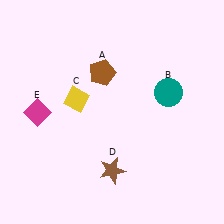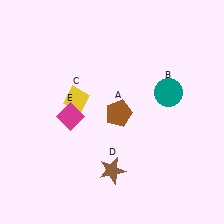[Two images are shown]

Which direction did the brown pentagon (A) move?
The brown pentagon (A) moved down.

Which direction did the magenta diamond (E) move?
The magenta diamond (E) moved right.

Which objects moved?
The objects that moved are: the brown pentagon (A), the magenta diamond (E).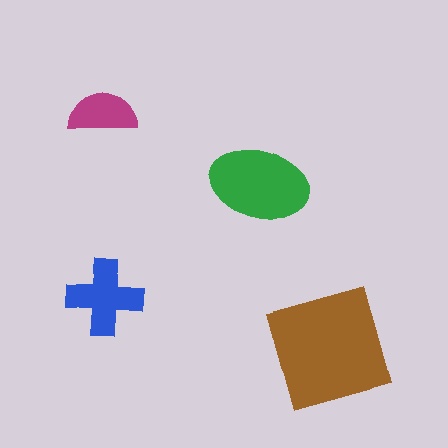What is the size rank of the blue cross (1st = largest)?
3rd.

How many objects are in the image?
There are 4 objects in the image.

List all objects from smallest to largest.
The magenta semicircle, the blue cross, the green ellipse, the brown square.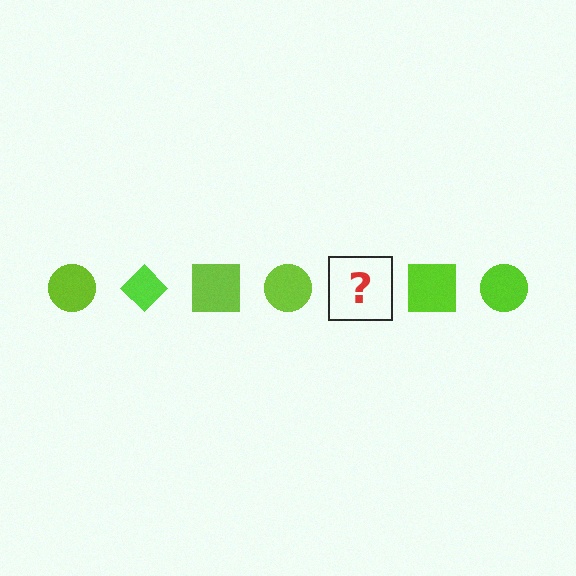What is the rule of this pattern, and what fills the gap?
The rule is that the pattern cycles through circle, diamond, square shapes in lime. The gap should be filled with a lime diamond.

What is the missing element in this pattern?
The missing element is a lime diamond.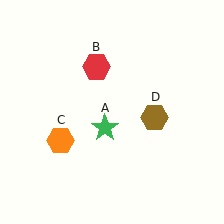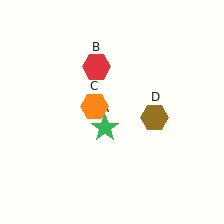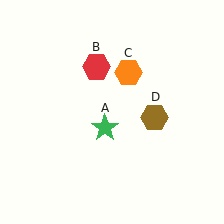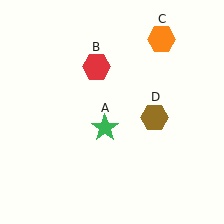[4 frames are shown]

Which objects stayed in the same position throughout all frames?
Green star (object A) and red hexagon (object B) and brown hexagon (object D) remained stationary.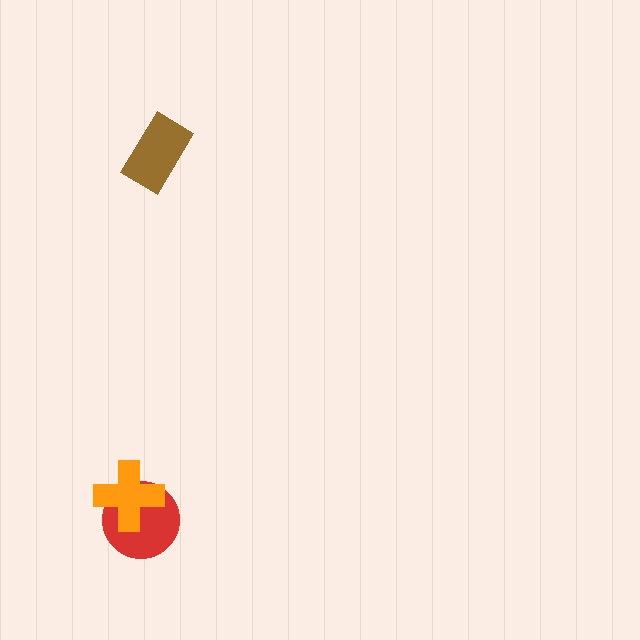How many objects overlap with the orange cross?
1 object overlaps with the orange cross.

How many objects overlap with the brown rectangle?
0 objects overlap with the brown rectangle.